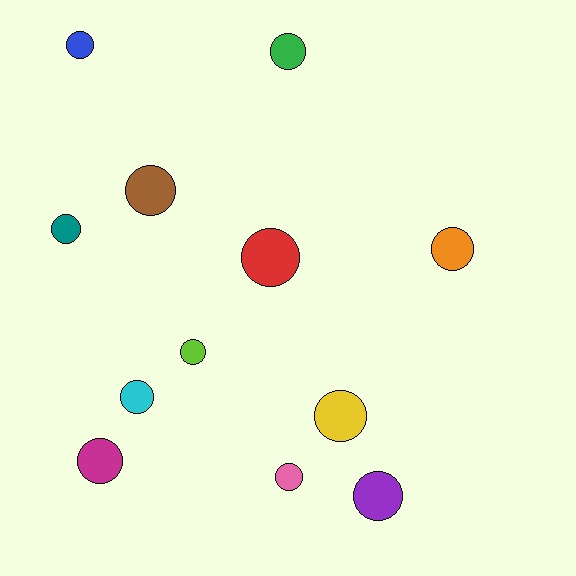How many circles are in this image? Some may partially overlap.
There are 12 circles.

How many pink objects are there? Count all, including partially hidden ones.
There is 1 pink object.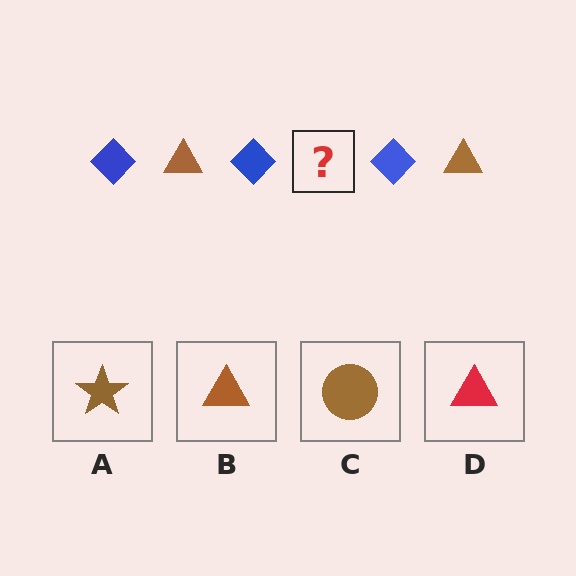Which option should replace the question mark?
Option B.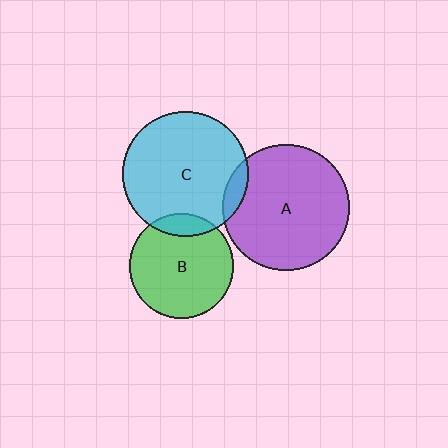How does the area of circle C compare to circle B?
Approximately 1.4 times.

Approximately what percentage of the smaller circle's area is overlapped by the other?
Approximately 10%.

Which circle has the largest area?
Circle A (purple).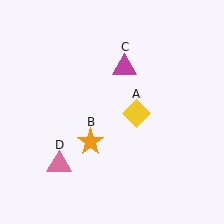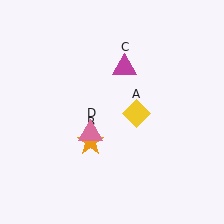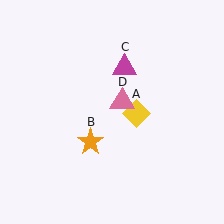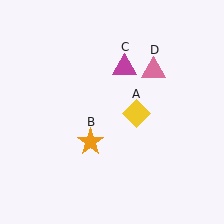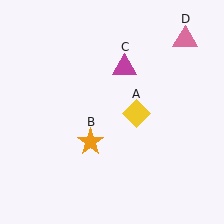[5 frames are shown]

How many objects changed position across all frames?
1 object changed position: pink triangle (object D).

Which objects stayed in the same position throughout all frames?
Yellow diamond (object A) and orange star (object B) and magenta triangle (object C) remained stationary.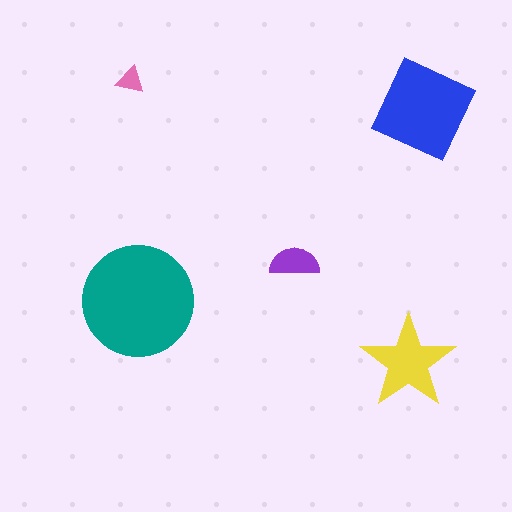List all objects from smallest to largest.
The pink triangle, the purple semicircle, the yellow star, the blue square, the teal circle.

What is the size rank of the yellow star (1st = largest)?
3rd.